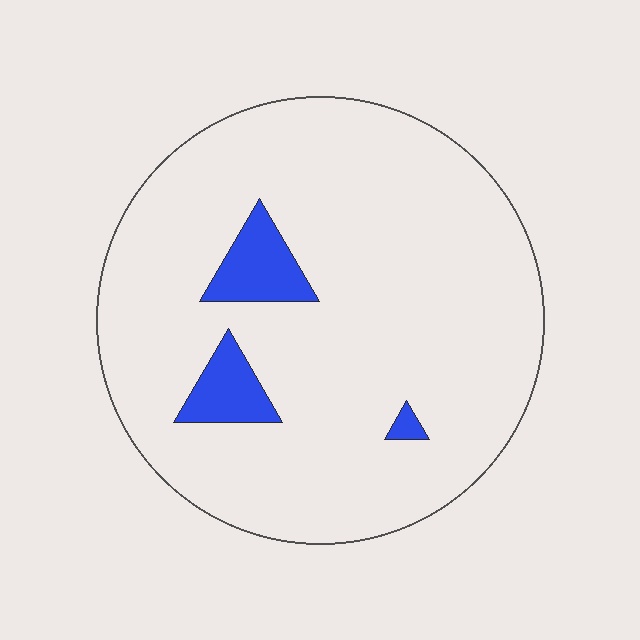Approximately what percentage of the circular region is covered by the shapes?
Approximately 10%.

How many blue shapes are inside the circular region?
3.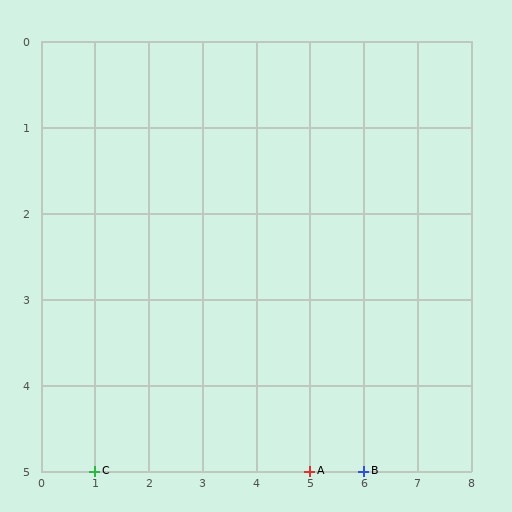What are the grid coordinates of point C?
Point C is at grid coordinates (1, 5).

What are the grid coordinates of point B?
Point B is at grid coordinates (6, 5).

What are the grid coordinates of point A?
Point A is at grid coordinates (5, 5).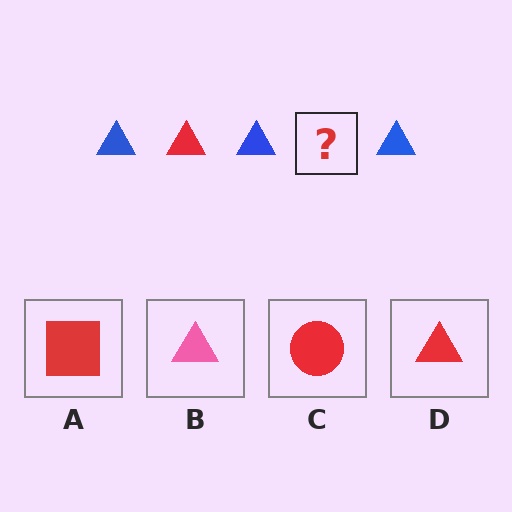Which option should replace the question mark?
Option D.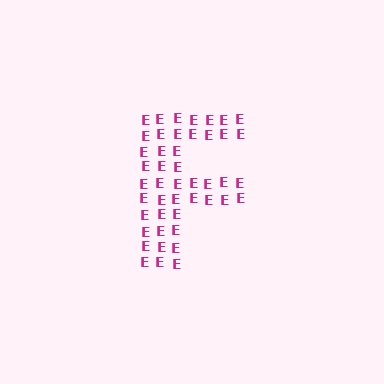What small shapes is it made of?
It is made of small letter E's.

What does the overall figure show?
The overall figure shows the letter F.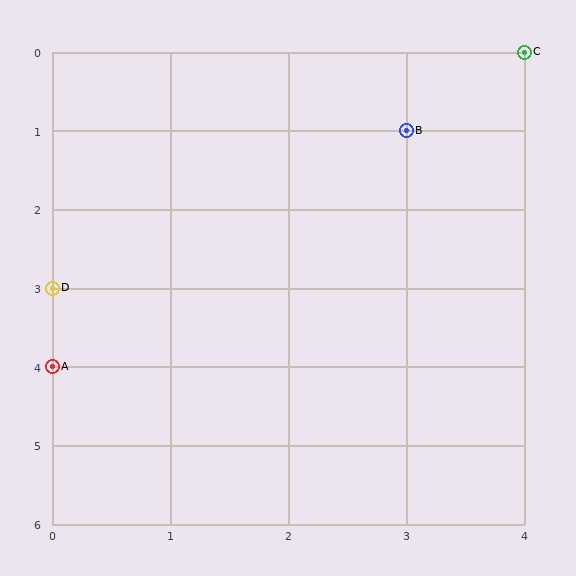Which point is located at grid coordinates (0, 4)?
Point A is at (0, 4).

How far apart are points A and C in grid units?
Points A and C are 4 columns and 4 rows apart (about 5.7 grid units diagonally).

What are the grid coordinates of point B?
Point B is at grid coordinates (3, 1).